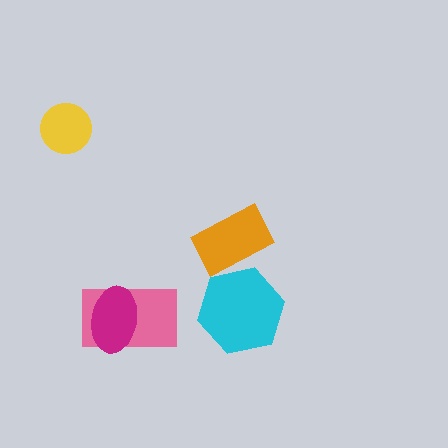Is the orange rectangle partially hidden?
Yes, it is partially covered by another shape.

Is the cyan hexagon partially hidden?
No, no other shape covers it.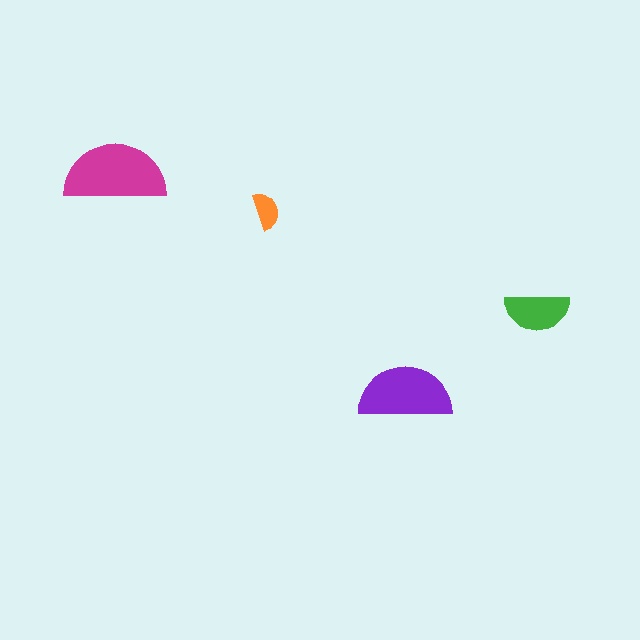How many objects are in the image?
There are 4 objects in the image.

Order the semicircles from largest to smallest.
the magenta one, the purple one, the green one, the orange one.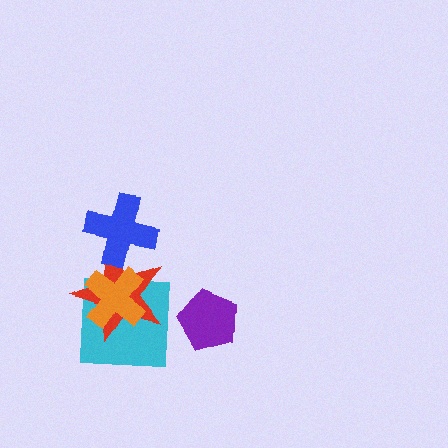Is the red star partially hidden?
Yes, it is partially covered by another shape.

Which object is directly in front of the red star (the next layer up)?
The orange cross is directly in front of the red star.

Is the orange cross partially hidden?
No, no other shape covers it.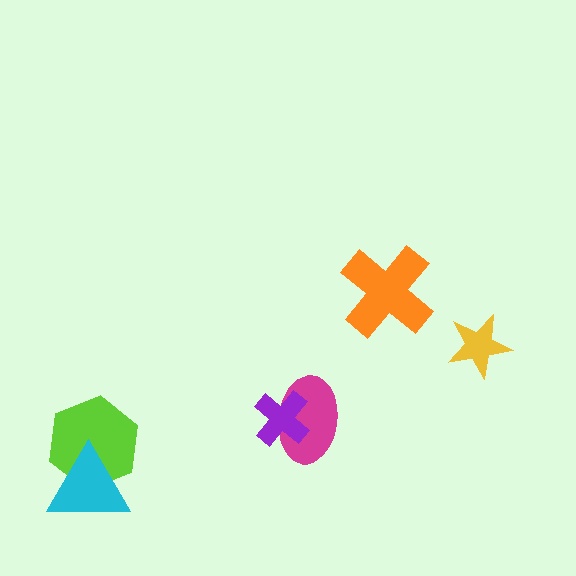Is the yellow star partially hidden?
No, no other shape covers it.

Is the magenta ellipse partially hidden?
Yes, it is partially covered by another shape.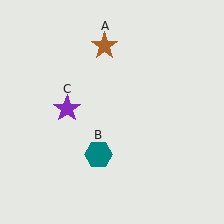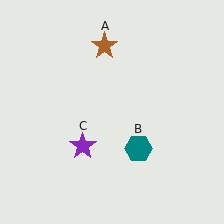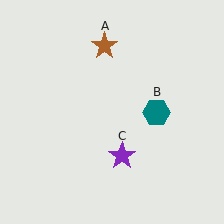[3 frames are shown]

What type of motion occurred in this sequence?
The teal hexagon (object B), purple star (object C) rotated counterclockwise around the center of the scene.